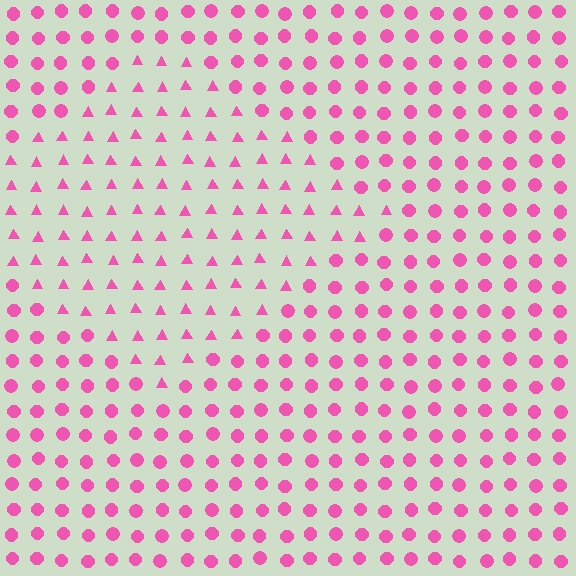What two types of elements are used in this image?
The image uses triangles inside the diamond region and circles outside it.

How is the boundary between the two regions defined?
The boundary is defined by a change in element shape: triangles inside vs. circles outside. All elements share the same color and spacing.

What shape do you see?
I see a diamond.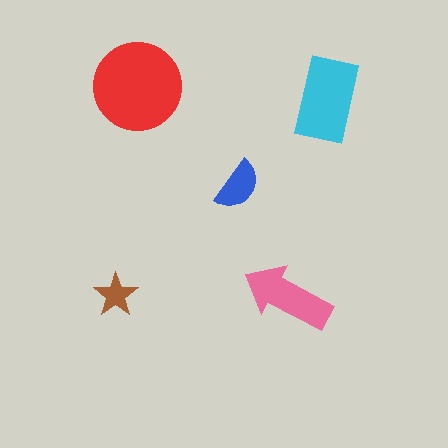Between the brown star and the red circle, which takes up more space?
The red circle.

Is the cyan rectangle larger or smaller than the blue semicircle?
Larger.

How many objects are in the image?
There are 5 objects in the image.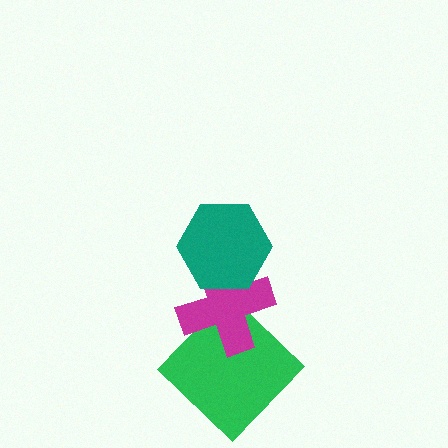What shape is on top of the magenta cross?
The teal hexagon is on top of the magenta cross.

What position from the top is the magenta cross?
The magenta cross is 2nd from the top.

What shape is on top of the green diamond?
The magenta cross is on top of the green diamond.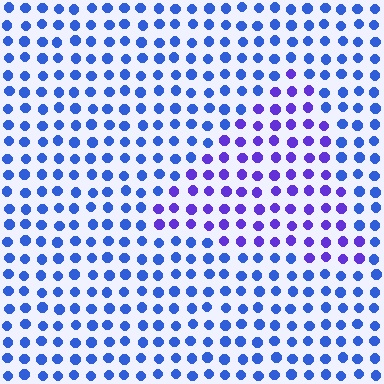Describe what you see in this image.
The image is filled with small blue elements in a uniform arrangement. A triangle-shaped region is visible where the elements are tinted to a slightly different hue, forming a subtle color boundary.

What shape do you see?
I see a triangle.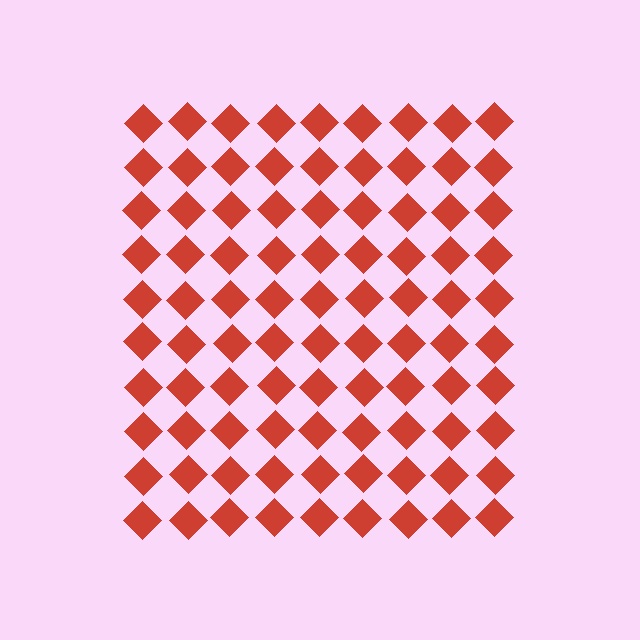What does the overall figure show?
The overall figure shows a square.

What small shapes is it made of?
It is made of small diamonds.